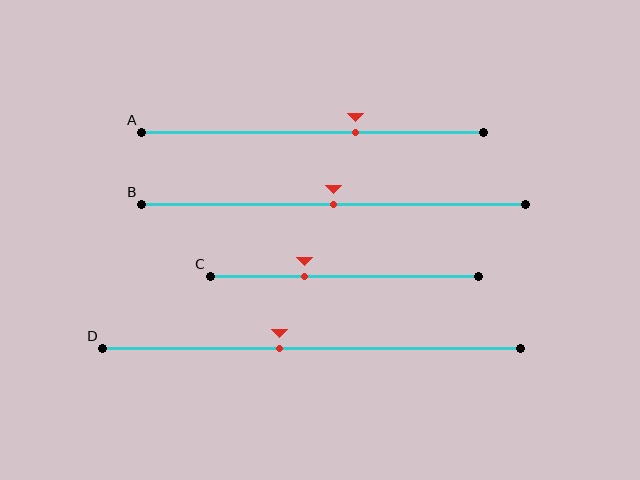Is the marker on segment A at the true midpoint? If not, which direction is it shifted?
No, the marker on segment A is shifted to the right by about 13% of the segment length.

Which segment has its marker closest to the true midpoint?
Segment B has its marker closest to the true midpoint.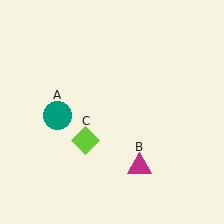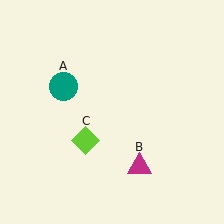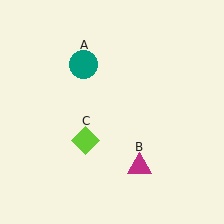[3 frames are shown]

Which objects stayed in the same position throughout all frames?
Magenta triangle (object B) and lime diamond (object C) remained stationary.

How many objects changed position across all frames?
1 object changed position: teal circle (object A).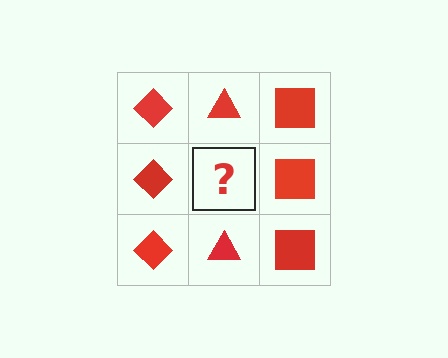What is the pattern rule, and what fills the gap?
The rule is that each column has a consistent shape. The gap should be filled with a red triangle.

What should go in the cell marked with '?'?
The missing cell should contain a red triangle.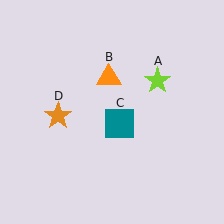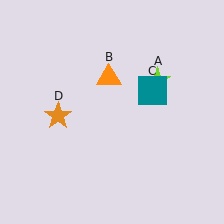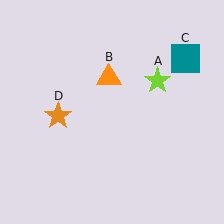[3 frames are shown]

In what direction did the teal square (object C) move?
The teal square (object C) moved up and to the right.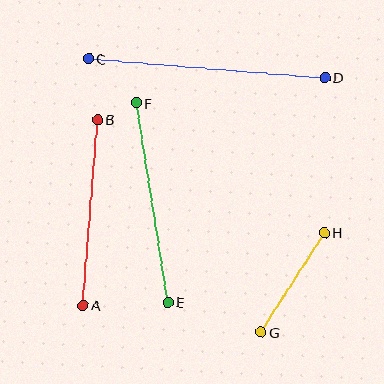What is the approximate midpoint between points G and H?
The midpoint is at approximately (293, 282) pixels.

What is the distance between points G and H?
The distance is approximately 118 pixels.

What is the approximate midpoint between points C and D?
The midpoint is at approximately (207, 68) pixels.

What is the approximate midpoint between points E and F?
The midpoint is at approximately (152, 203) pixels.